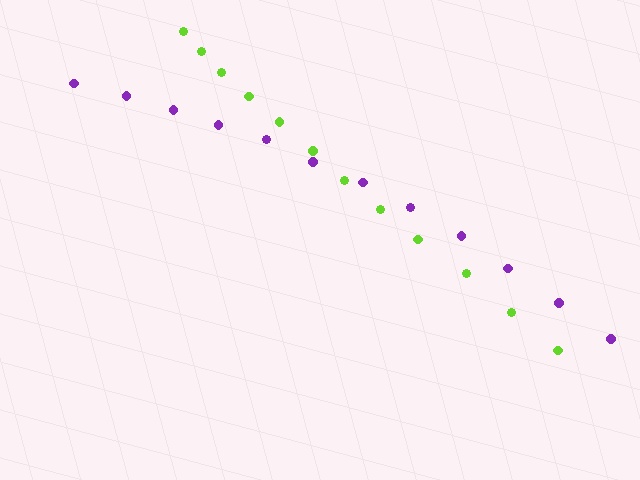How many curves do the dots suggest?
There are 2 distinct paths.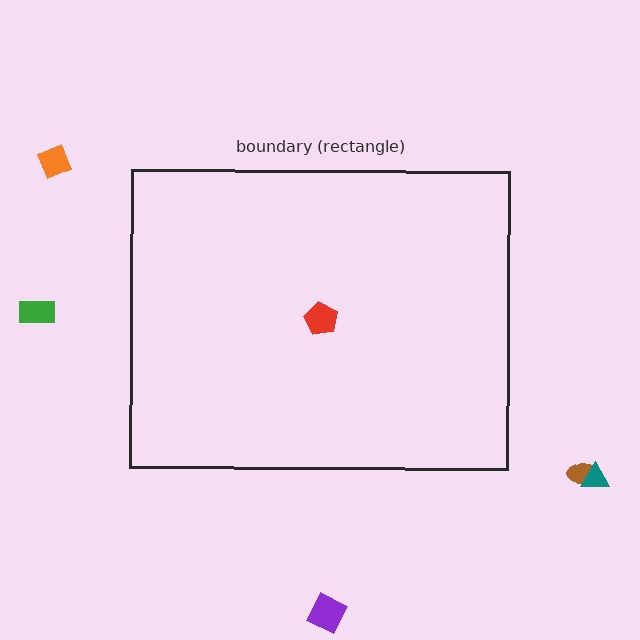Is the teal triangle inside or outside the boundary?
Outside.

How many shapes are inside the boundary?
1 inside, 5 outside.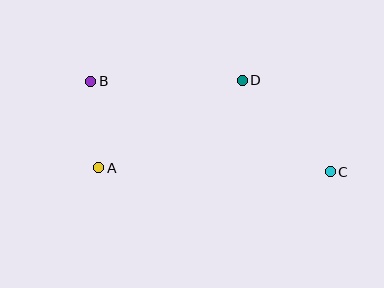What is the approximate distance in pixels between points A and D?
The distance between A and D is approximately 168 pixels.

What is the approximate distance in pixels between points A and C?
The distance between A and C is approximately 232 pixels.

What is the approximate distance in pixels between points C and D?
The distance between C and D is approximately 127 pixels.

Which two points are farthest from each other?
Points B and C are farthest from each other.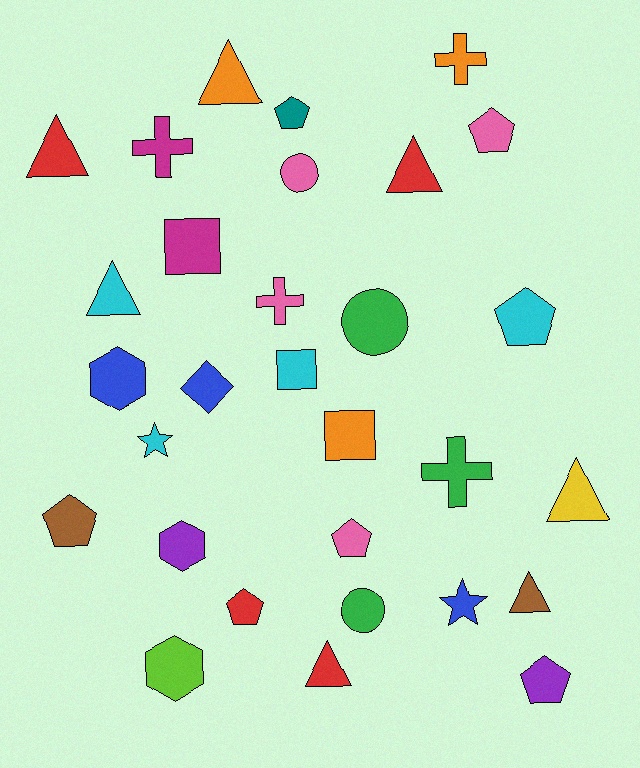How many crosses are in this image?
There are 4 crosses.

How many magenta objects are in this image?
There are 2 magenta objects.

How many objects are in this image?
There are 30 objects.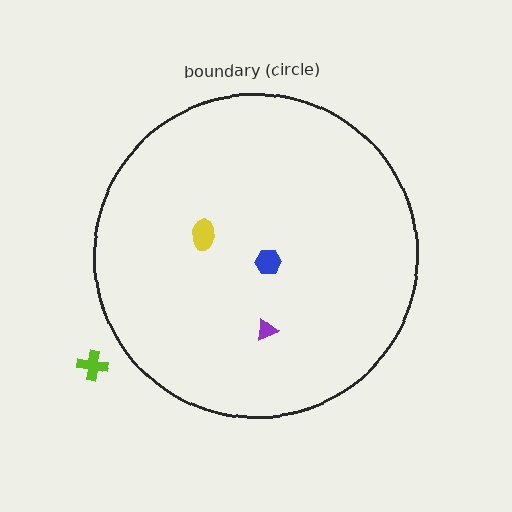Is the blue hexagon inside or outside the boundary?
Inside.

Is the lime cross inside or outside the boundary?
Outside.